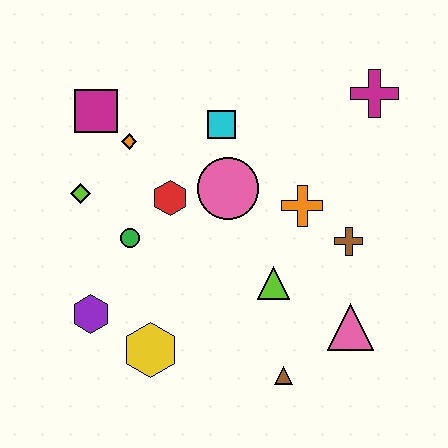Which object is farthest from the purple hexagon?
The magenta cross is farthest from the purple hexagon.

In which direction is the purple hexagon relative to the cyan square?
The purple hexagon is below the cyan square.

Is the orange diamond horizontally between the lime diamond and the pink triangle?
Yes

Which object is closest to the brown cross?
The orange cross is closest to the brown cross.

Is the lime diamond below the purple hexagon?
No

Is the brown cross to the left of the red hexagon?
No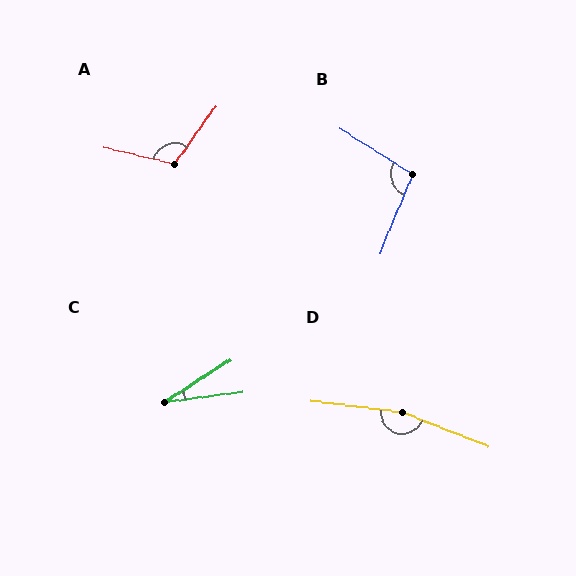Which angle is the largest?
D, at approximately 165 degrees.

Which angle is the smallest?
C, at approximately 25 degrees.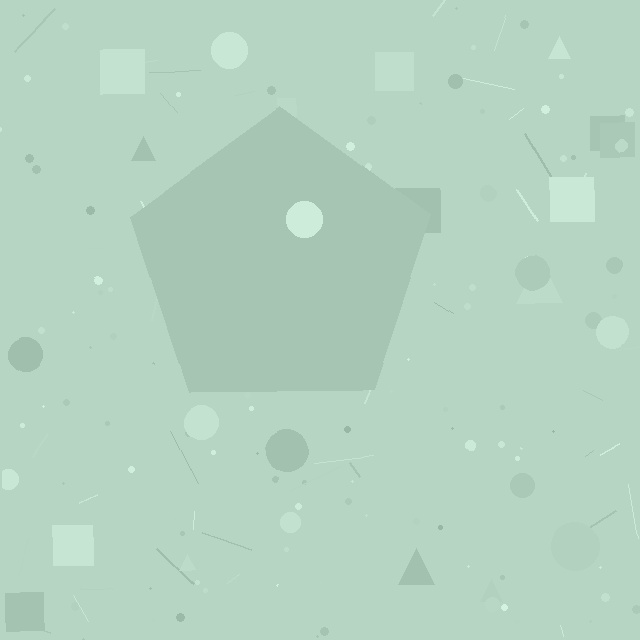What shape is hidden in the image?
A pentagon is hidden in the image.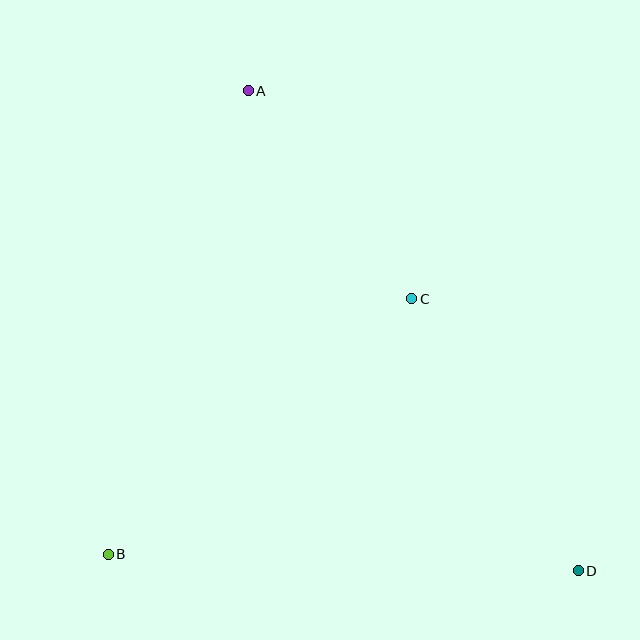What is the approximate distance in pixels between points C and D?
The distance between C and D is approximately 319 pixels.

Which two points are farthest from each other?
Points A and D are farthest from each other.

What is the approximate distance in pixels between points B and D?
The distance between B and D is approximately 470 pixels.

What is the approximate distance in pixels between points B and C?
The distance between B and C is approximately 397 pixels.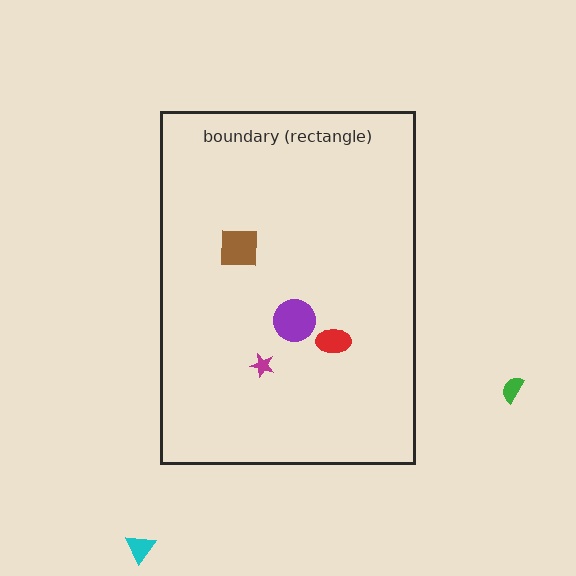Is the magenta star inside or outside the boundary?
Inside.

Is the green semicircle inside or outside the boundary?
Outside.